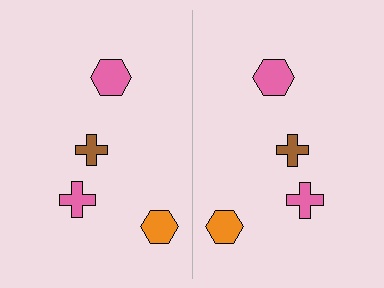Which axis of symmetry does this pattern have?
The pattern has a vertical axis of symmetry running through the center of the image.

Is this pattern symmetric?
Yes, this pattern has bilateral (reflection) symmetry.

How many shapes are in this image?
There are 8 shapes in this image.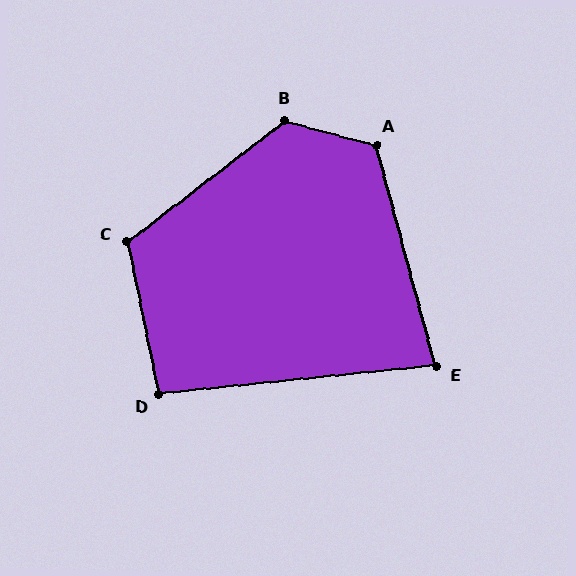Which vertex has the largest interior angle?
B, at approximately 127 degrees.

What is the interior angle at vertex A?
Approximately 121 degrees (obtuse).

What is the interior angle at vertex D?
Approximately 96 degrees (obtuse).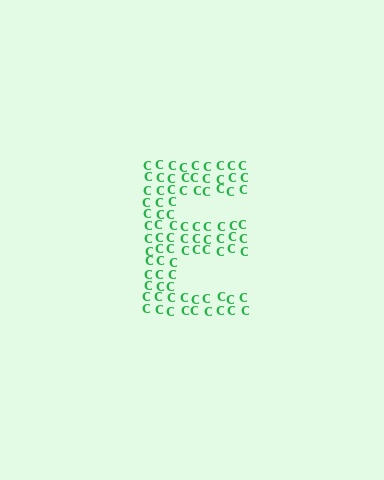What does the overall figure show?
The overall figure shows the letter E.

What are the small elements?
The small elements are letter C's.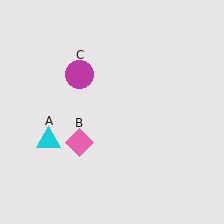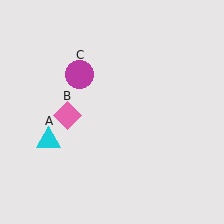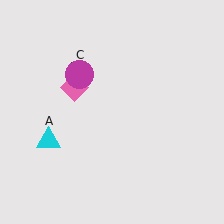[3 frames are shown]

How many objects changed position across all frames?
1 object changed position: pink diamond (object B).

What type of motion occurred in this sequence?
The pink diamond (object B) rotated clockwise around the center of the scene.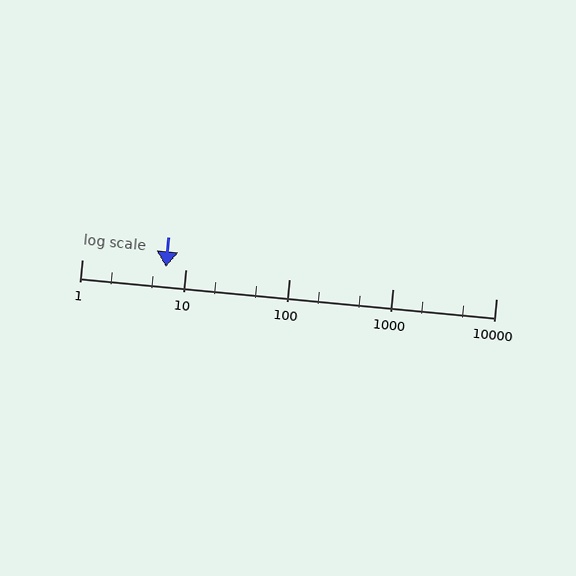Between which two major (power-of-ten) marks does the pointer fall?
The pointer is between 1 and 10.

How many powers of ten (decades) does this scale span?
The scale spans 4 decades, from 1 to 10000.